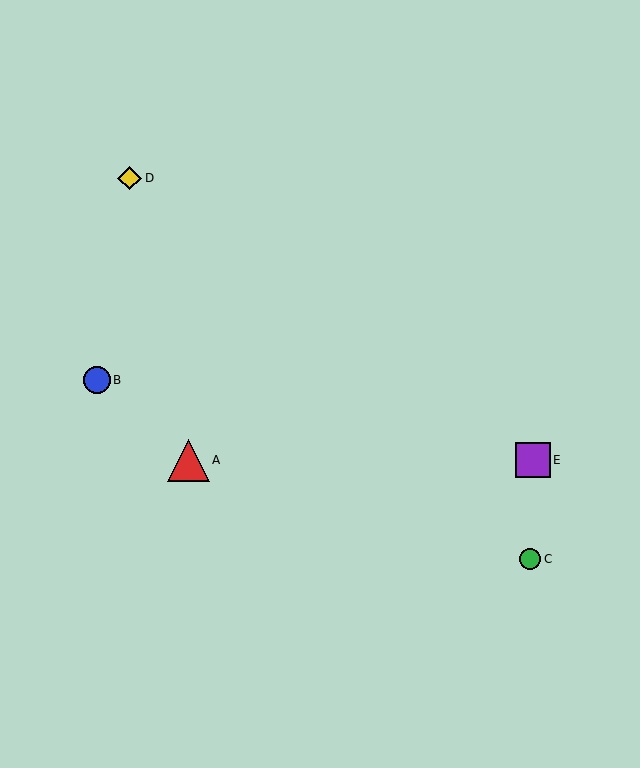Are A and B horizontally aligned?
No, A is at y≈460 and B is at y≈380.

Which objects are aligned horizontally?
Objects A, E are aligned horizontally.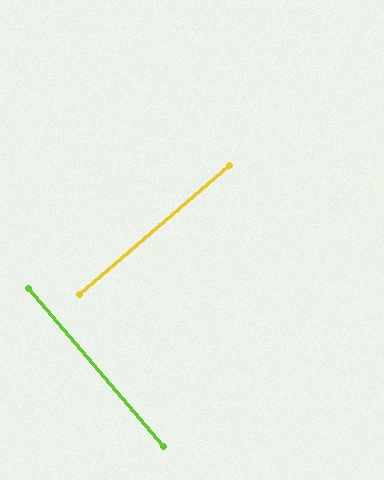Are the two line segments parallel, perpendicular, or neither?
Perpendicular — they meet at approximately 90°.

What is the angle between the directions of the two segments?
Approximately 90 degrees.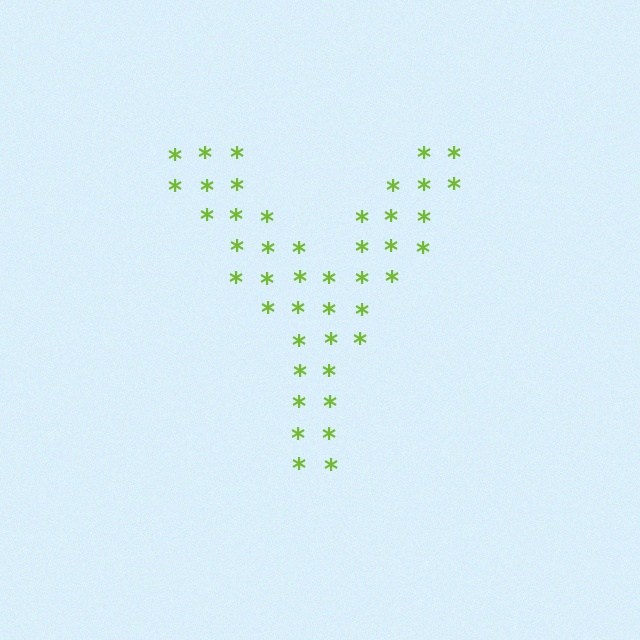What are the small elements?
The small elements are asterisks.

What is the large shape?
The large shape is the letter Y.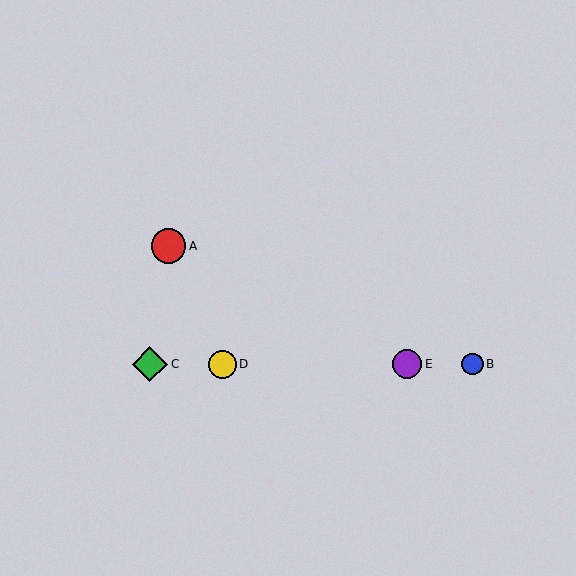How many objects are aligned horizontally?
4 objects (B, C, D, E) are aligned horizontally.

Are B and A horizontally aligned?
No, B is at y≈364 and A is at y≈246.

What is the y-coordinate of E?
Object E is at y≈364.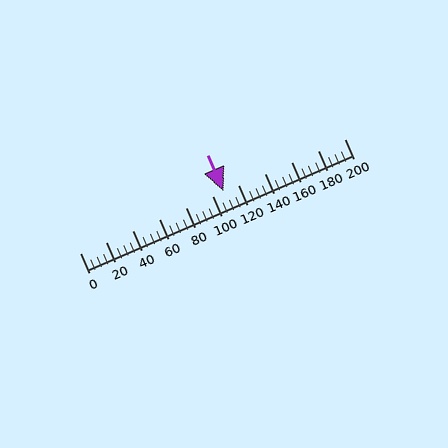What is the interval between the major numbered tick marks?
The major tick marks are spaced 20 units apart.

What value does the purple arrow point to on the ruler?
The purple arrow points to approximately 108.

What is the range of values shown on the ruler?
The ruler shows values from 0 to 200.